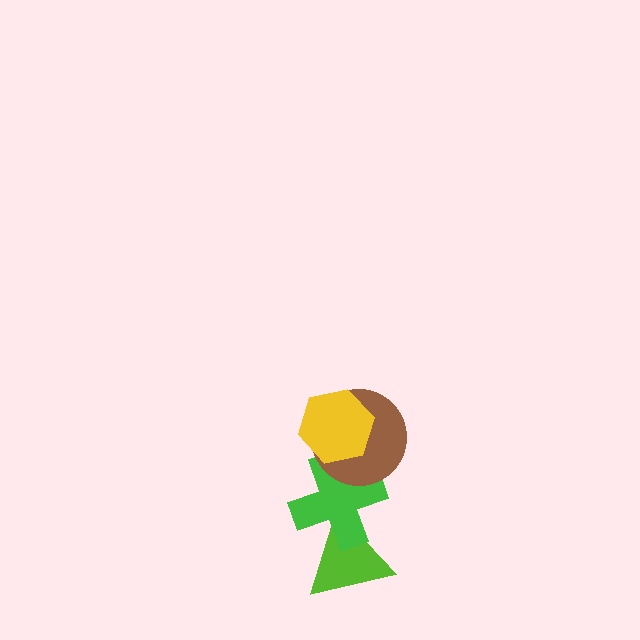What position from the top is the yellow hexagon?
The yellow hexagon is 1st from the top.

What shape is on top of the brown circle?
The yellow hexagon is on top of the brown circle.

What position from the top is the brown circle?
The brown circle is 2nd from the top.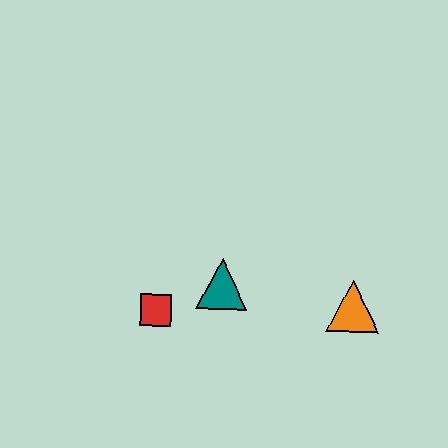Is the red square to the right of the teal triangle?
No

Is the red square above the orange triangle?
No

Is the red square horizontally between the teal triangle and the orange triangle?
No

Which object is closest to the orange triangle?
The teal triangle is closest to the orange triangle.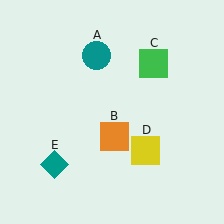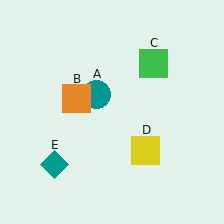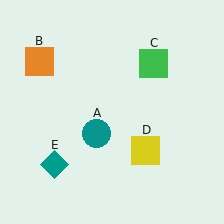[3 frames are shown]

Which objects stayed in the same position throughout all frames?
Green square (object C) and yellow square (object D) and teal diamond (object E) remained stationary.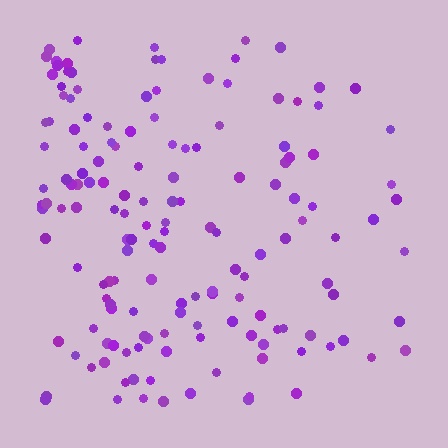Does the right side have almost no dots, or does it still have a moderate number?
Still a moderate number, just noticeably fewer than the left.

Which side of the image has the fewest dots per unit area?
The right.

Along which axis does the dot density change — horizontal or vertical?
Horizontal.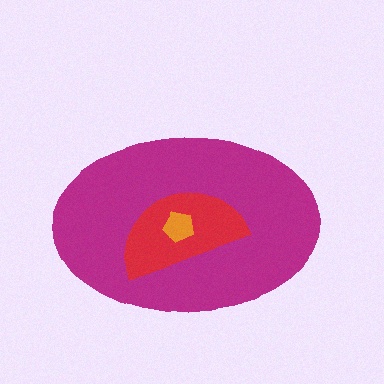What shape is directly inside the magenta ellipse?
The red semicircle.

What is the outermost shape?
The magenta ellipse.